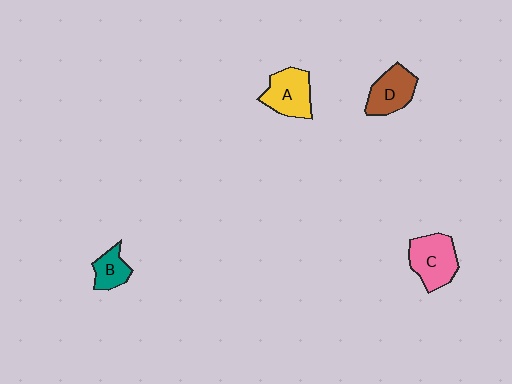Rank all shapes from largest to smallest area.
From largest to smallest: C (pink), A (yellow), D (brown), B (teal).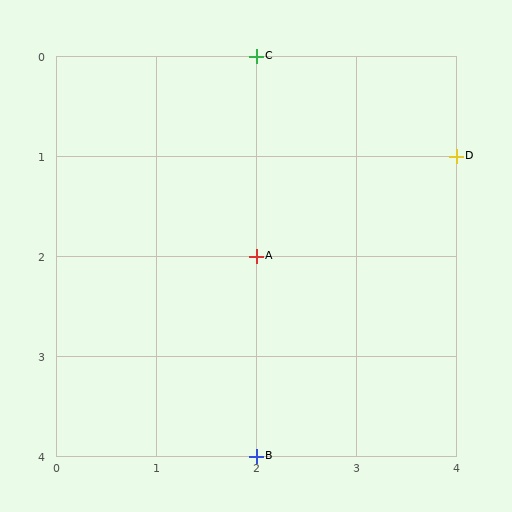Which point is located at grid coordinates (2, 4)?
Point B is at (2, 4).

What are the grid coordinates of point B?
Point B is at grid coordinates (2, 4).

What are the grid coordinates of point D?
Point D is at grid coordinates (4, 1).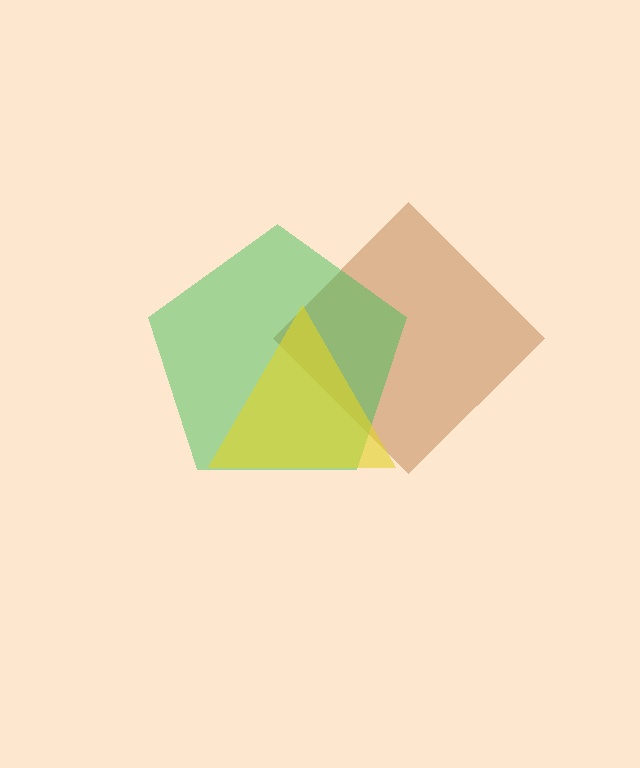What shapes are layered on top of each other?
The layered shapes are: a brown diamond, a green pentagon, a yellow triangle.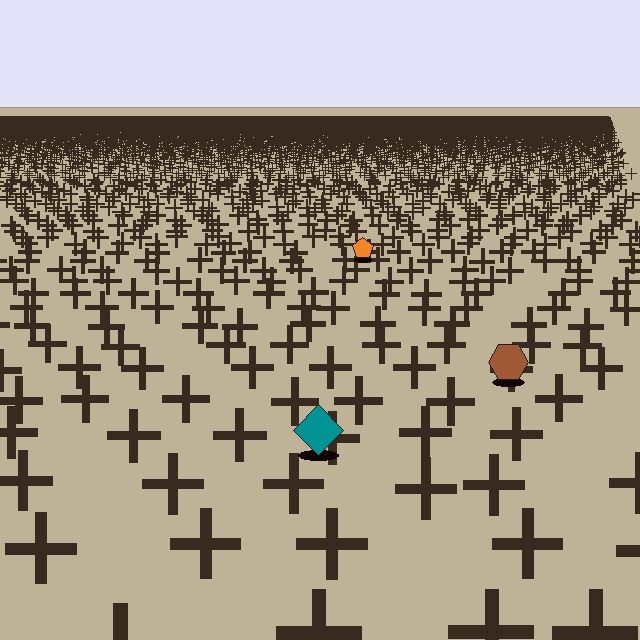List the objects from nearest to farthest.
From nearest to farthest: the teal diamond, the brown hexagon, the orange pentagon.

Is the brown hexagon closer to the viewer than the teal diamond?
No. The teal diamond is closer — you can tell from the texture gradient: the ground texture is coarser near it.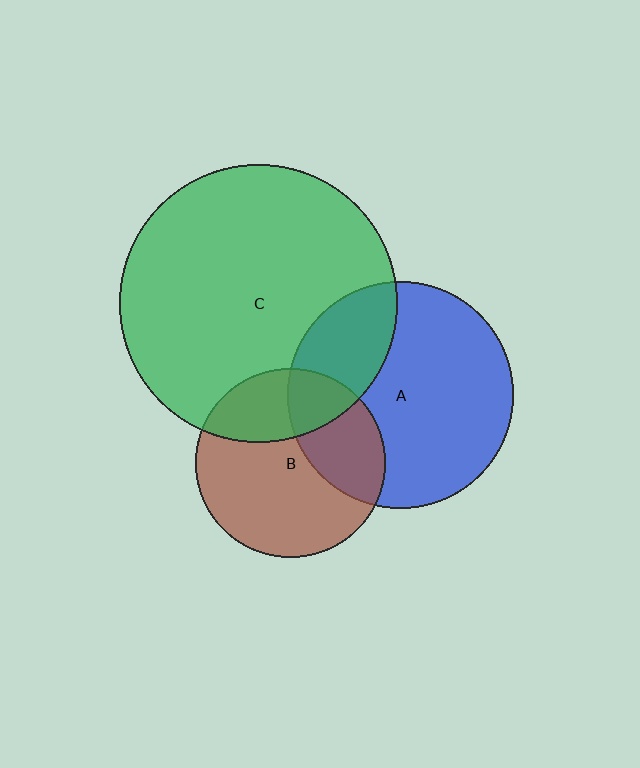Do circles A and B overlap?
Yes.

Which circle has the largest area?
Circle C (green).